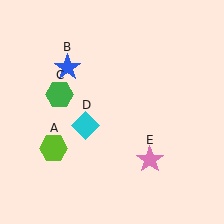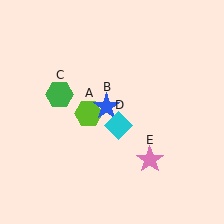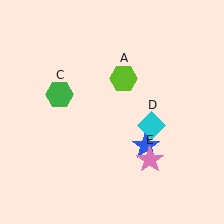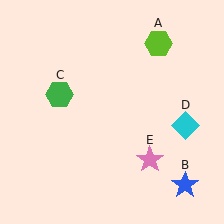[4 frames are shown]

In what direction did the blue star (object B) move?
The blue star (object B) moved down and to the right.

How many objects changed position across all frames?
3 objects changed position: lime hexagon (object A), blue star (object B), cyan diamond (object D).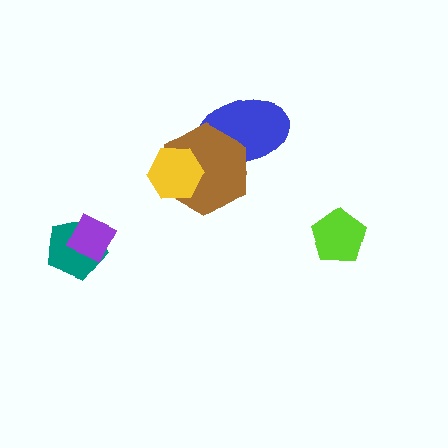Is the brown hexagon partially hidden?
Yes, it is partially covered by another shape.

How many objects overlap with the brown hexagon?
2 objects overlap with the brown hexagon.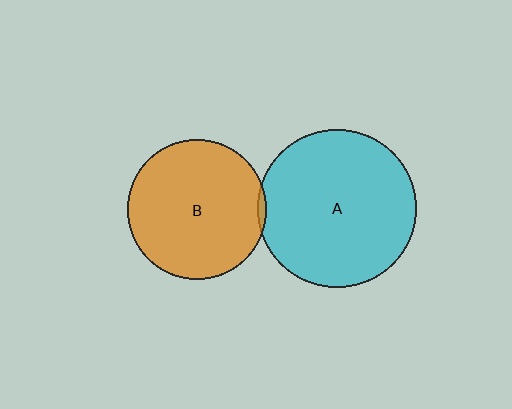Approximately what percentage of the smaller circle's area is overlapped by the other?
Approximately 5%.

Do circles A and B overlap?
Yes.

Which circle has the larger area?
Circle A (cyan).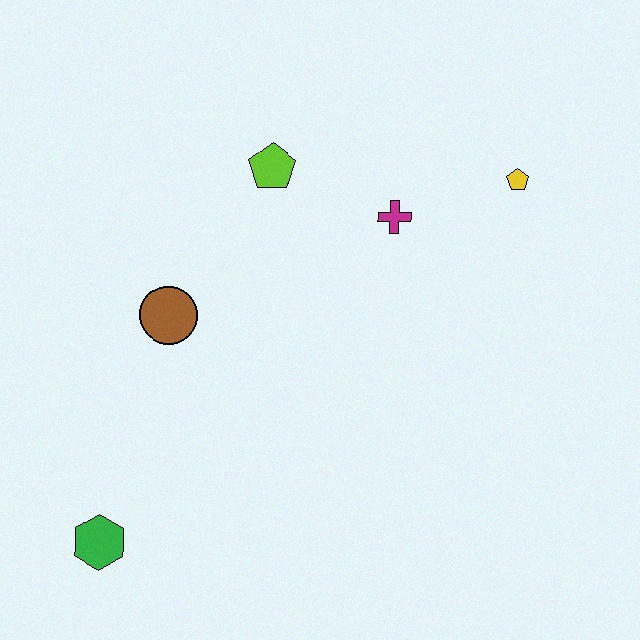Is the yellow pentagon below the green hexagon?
No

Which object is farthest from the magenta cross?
The green hexagon is farthest from the magenta cross.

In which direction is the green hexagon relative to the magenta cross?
The green hexagon is below the magenta cross.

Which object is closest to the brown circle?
The lime pentagon is closest to the brown circle.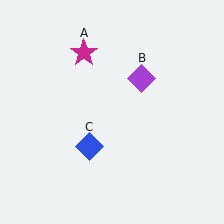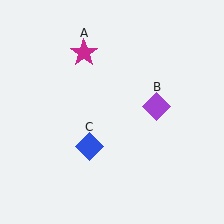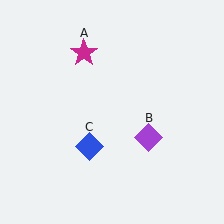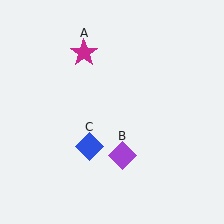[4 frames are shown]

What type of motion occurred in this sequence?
The purple diamond (object B) rotated clockwise around the center of the scene.